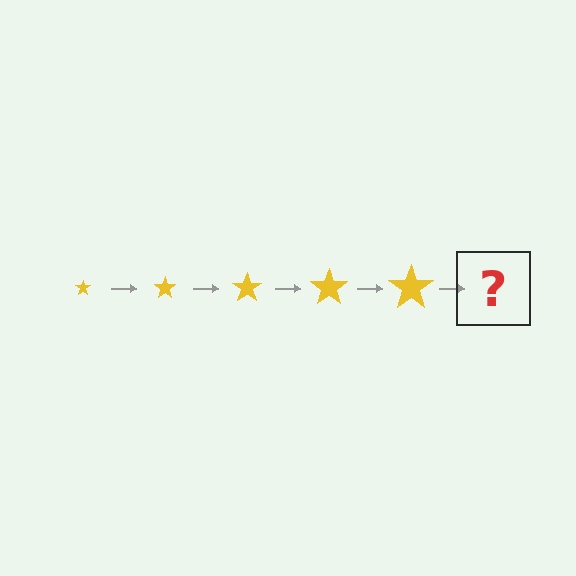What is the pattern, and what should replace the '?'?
The pattern is that the star gets progressively larger each step. The '?' should be a yellow star, larger than the previous one.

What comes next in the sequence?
The next element should be a yellow star, larger than the previous one.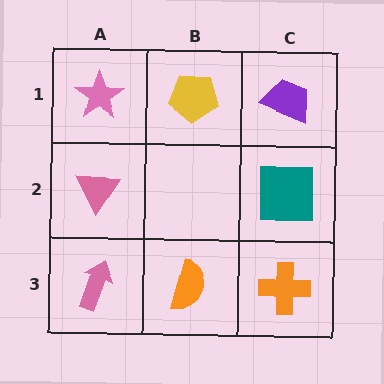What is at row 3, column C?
An orange cross.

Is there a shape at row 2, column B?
No, that cell is empty.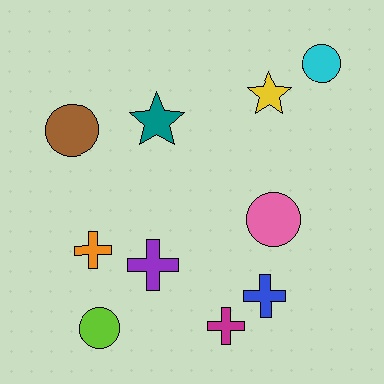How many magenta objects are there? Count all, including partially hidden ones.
There is 1 magenta object.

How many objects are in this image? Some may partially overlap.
There are 10 objects.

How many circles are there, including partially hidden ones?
There are 4 circles.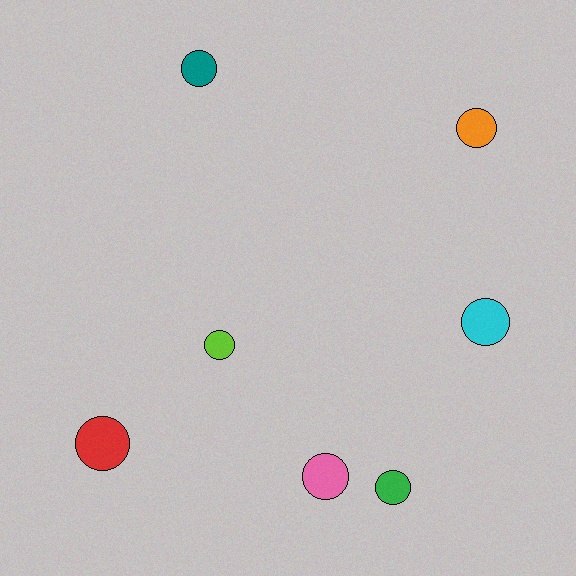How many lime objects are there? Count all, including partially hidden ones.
There is 1 lime object.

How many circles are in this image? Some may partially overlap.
There are 7 circles.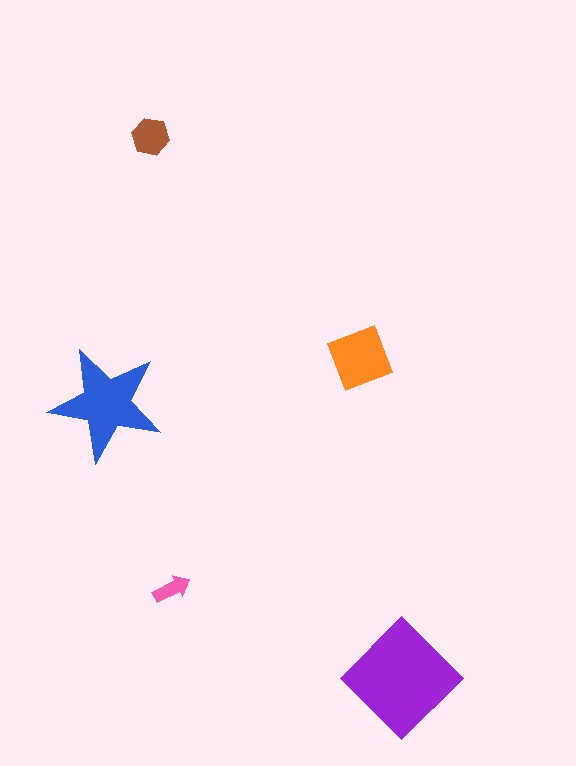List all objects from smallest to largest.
The pink arrow, the brown hexagon, the orange square, the blue star, the purple diamond.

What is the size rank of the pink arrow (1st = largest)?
5th.